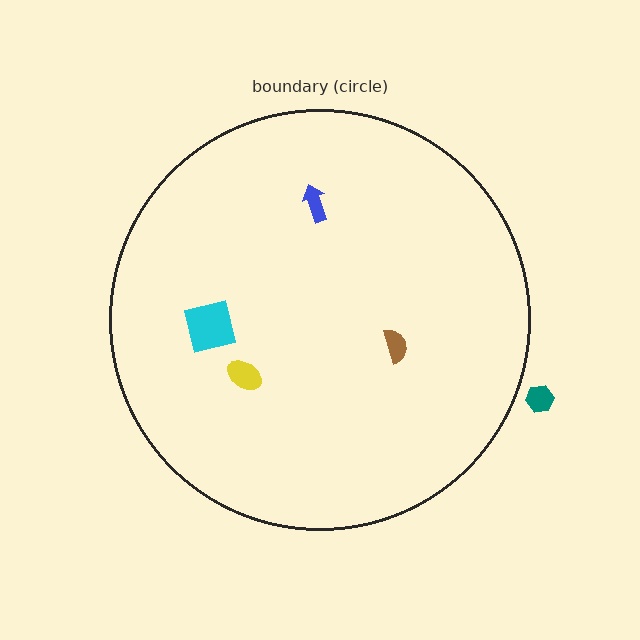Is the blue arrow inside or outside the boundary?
Inside.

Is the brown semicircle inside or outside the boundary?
Inside.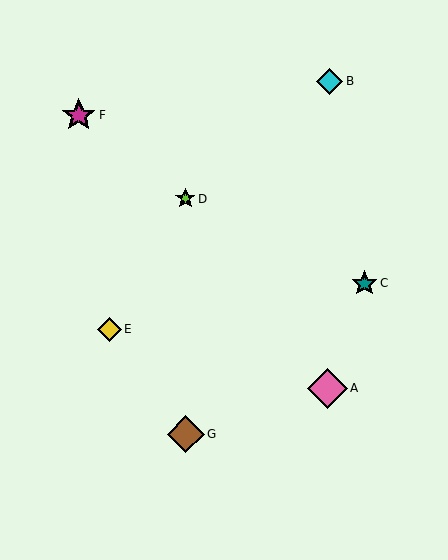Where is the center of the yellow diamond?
The center of the yellow diamond is at (109, 329).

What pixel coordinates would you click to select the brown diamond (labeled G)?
Click at (186, 434) to select the brown diamond G.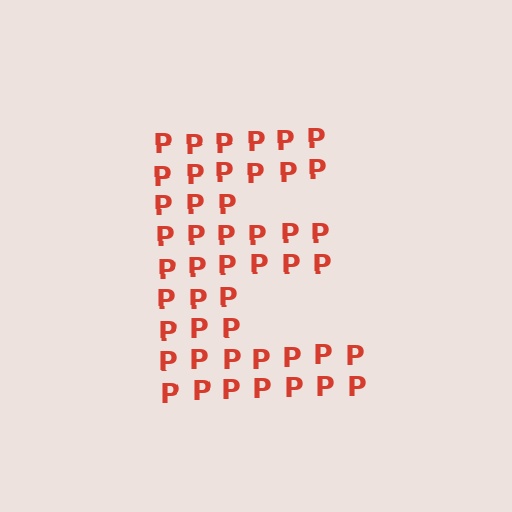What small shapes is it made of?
It is made of small letter P's.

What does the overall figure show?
The overall figure shows the letter E.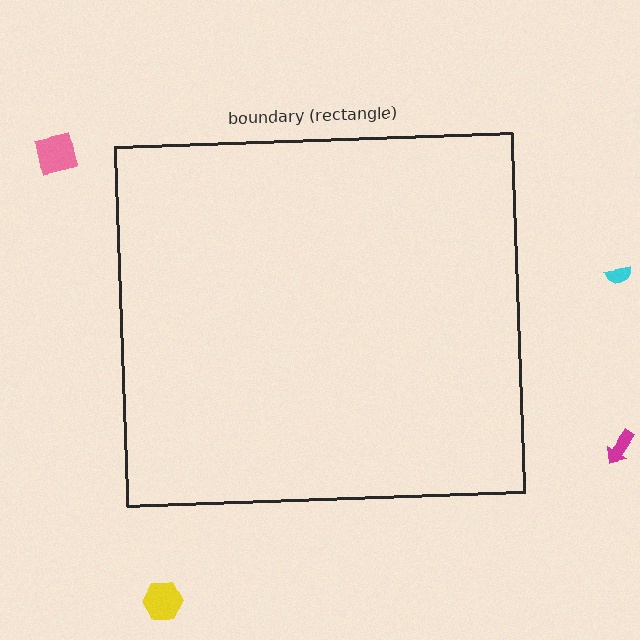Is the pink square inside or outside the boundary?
Outside.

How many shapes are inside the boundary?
0 inside, 4 outside.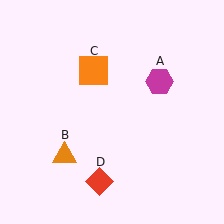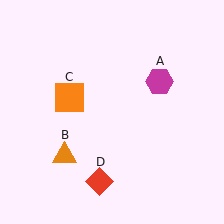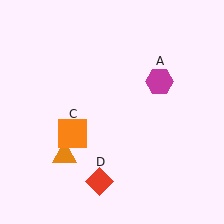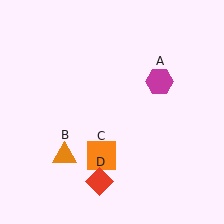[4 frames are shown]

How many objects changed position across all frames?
1 object changed position: orange square (object C).